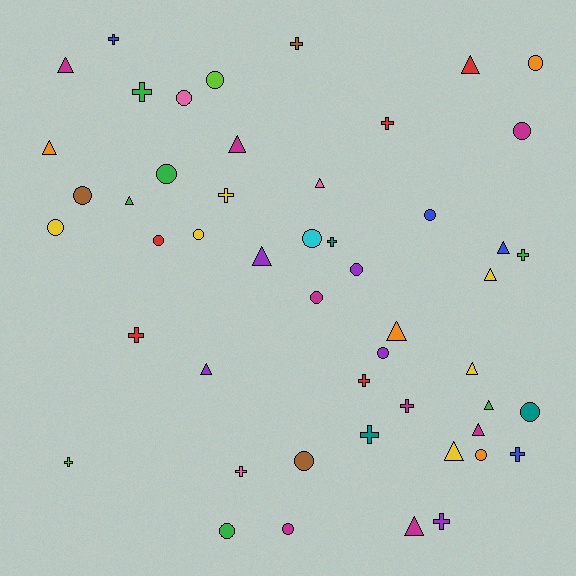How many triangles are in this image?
There are 16 triangles.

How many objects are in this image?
There are 50 objects.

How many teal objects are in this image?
There are 3 teal objects.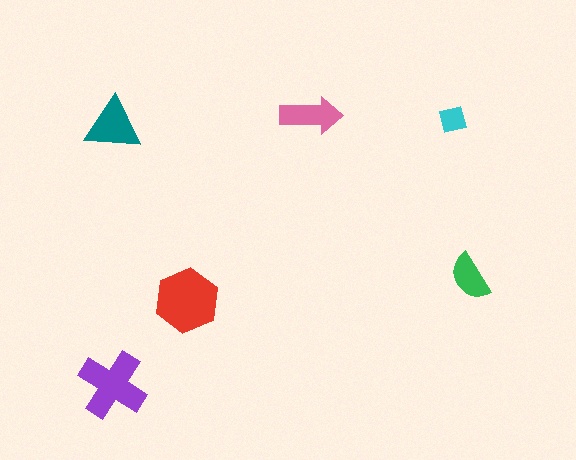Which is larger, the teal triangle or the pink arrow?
The teal triangle.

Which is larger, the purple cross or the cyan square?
The purple cross.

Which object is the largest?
The red hexagon.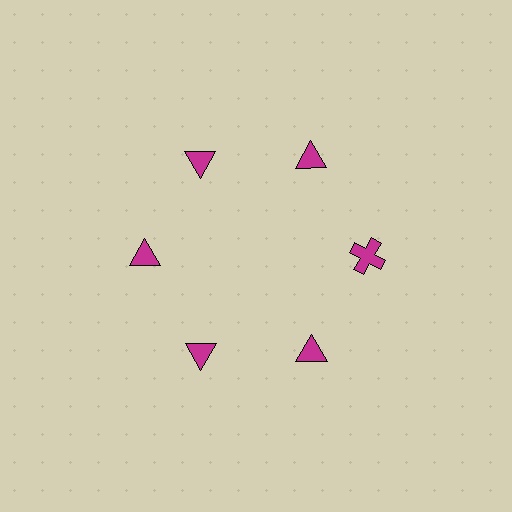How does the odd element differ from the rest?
It has a different shape: cross instead of triangle.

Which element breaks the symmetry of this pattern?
The magenta cross at roughly the 3 o'clock position breaks the symmetry. All other shapes are magenta triangles.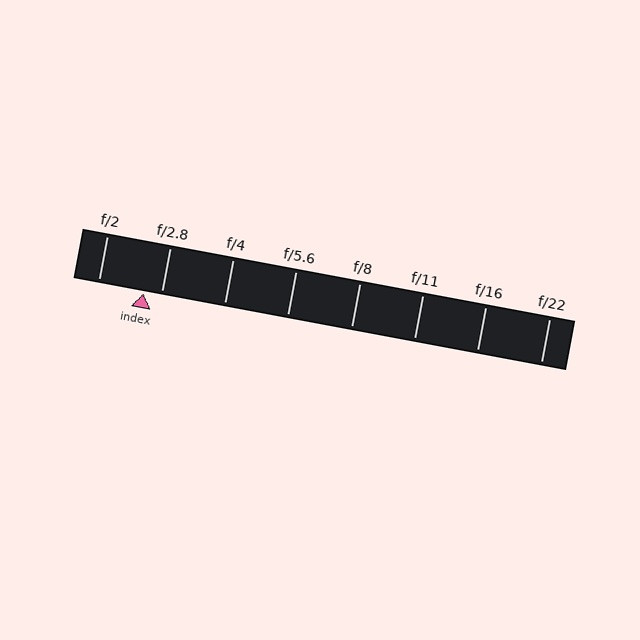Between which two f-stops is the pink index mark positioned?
The index mark is between f/2 and f/2.8.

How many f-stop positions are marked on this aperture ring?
There are 8 f-stop positions marked.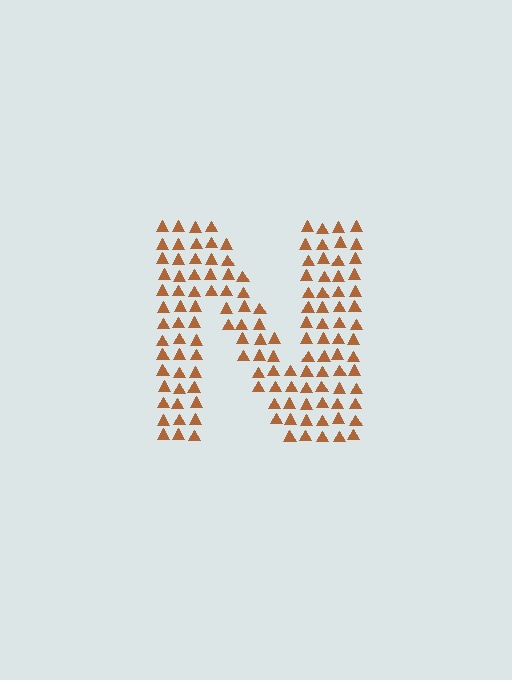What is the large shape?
The large shape is the letter N.